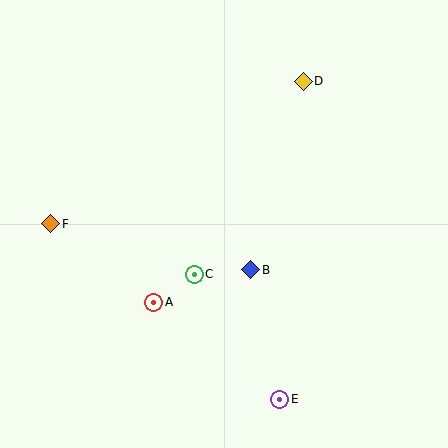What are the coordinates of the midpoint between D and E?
The midpoint between D and E is at (292, 240).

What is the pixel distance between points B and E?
The distance between B and E is 133 pixels.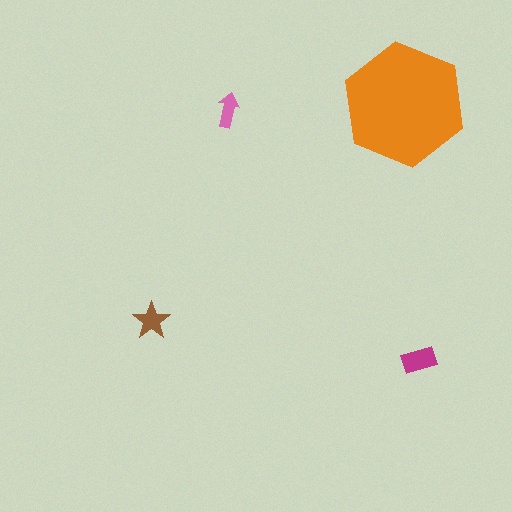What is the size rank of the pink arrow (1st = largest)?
4th.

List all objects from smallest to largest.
The pink arrow, the brown star, the magenta rectangle, the orange hexagon.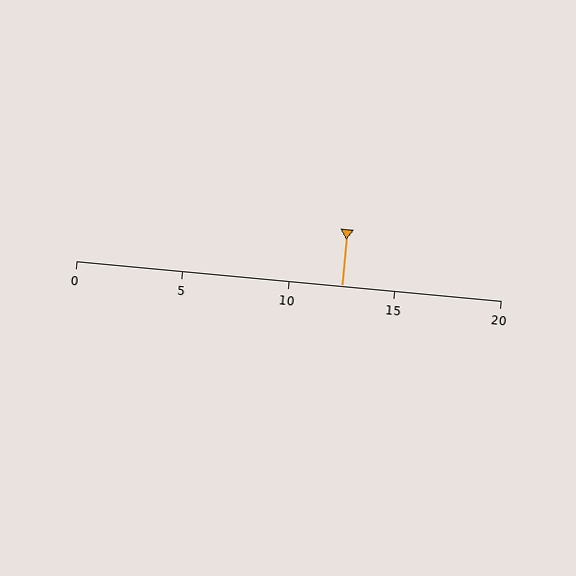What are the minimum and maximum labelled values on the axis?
The axis runs from 0 to 20.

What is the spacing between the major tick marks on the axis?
The major ticks are spaced 5 apart.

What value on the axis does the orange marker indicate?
The marker indicates approximately 12.5.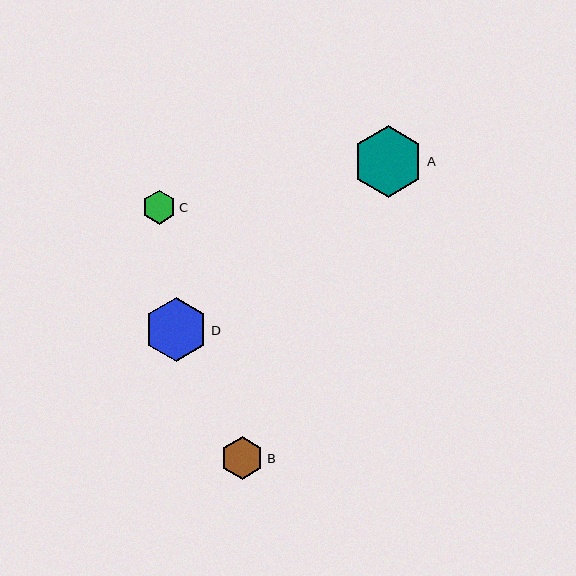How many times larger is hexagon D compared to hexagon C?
Hexagon D is approximately 1.9 times the size of hexagon C.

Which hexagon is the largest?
Hexagon A is the largest with a size of approximately 71 pixels.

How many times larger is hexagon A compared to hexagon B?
Hexagon A is approximately 1.7 times the size of hexagon B.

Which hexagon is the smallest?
Hexagon C is the smallest with a size of approximately 34 pixels.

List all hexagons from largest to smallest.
From largest to smallest: A, D, B, C.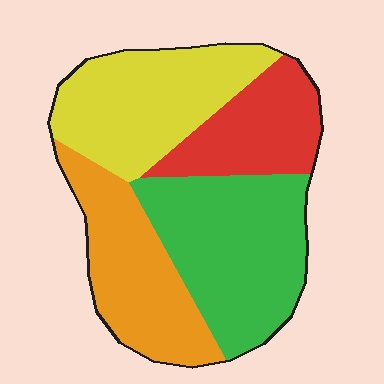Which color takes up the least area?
Red, at roughly 20%.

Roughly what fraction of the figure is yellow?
Yellow takes up between a quarter and a half of the figure.